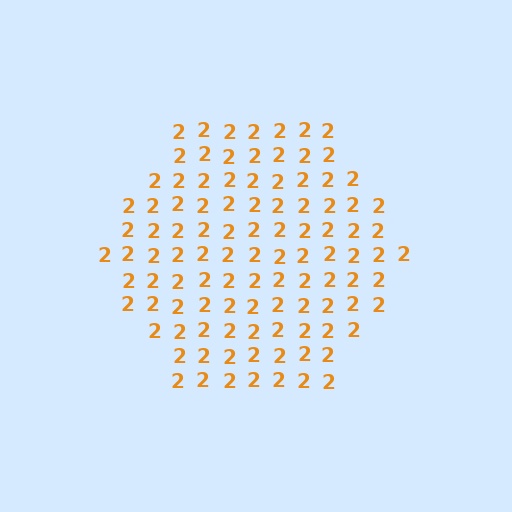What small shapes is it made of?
It is made of small digit 2's.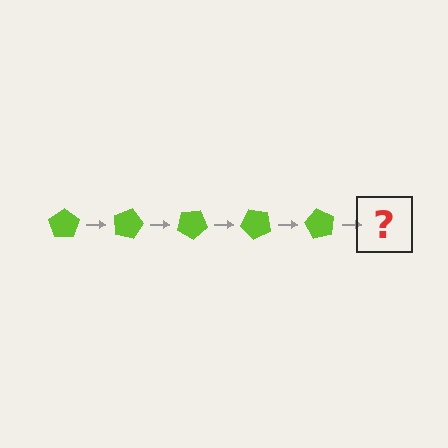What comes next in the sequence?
The next element should be a lime pentagon rotated 75 degrees.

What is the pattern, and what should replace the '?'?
The pattern is that the pentagon rotates 15 degrees each step. The '?' should be a lime pentagon rotated 75 degrees.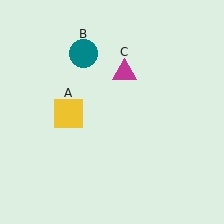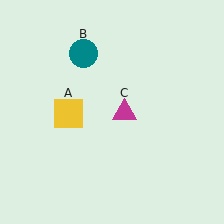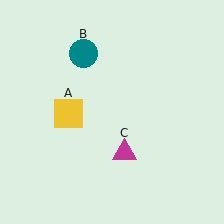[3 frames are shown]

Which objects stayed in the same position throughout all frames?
Yellow square (object A) and teal circle (object B) remained stationary.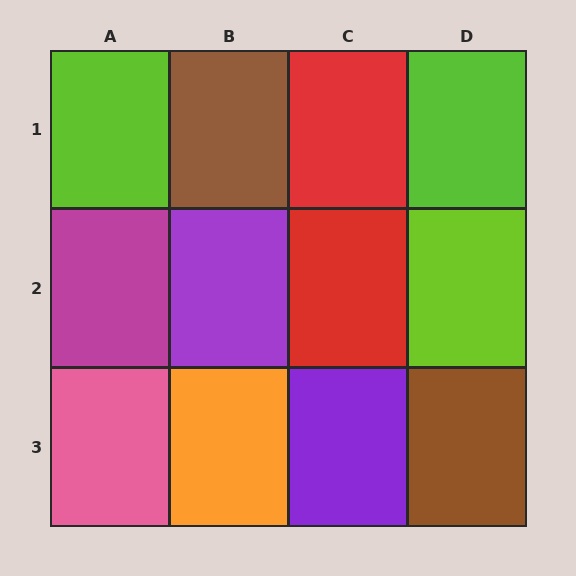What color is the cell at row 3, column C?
Purple.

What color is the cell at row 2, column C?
Red.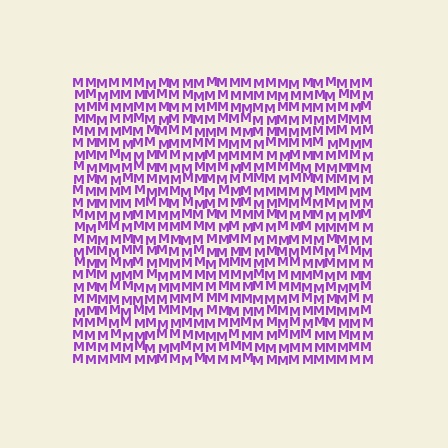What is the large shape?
The large shape is a square.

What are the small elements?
The small elements are letter M's.